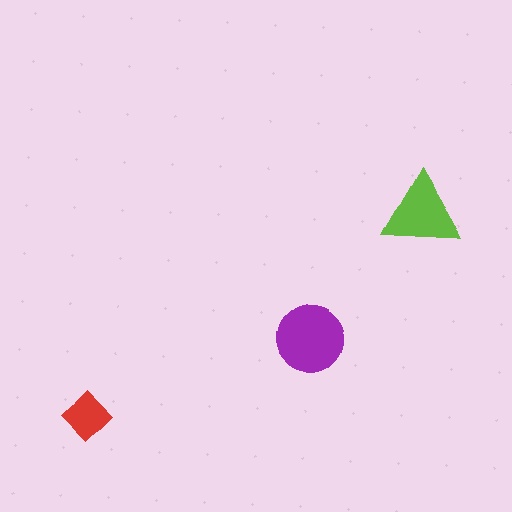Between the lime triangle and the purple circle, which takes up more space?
The purple circle.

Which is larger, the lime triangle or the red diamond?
The lime triangle.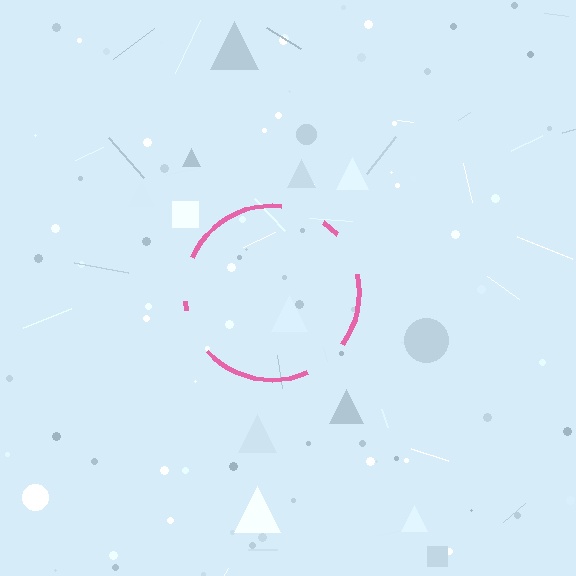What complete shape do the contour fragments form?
The contour fragments form a circle.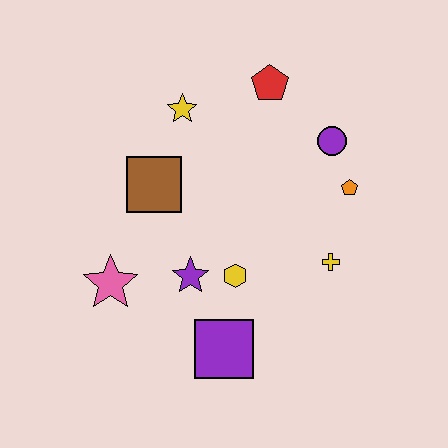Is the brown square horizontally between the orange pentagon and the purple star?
No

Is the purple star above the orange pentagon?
No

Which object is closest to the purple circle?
The orange pentagon is closest to the purple circle.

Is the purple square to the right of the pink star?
Yes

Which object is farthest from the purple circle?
The pink star is farthest from the purple circle.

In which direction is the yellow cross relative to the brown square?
The yellow cross is to the right of the brown square.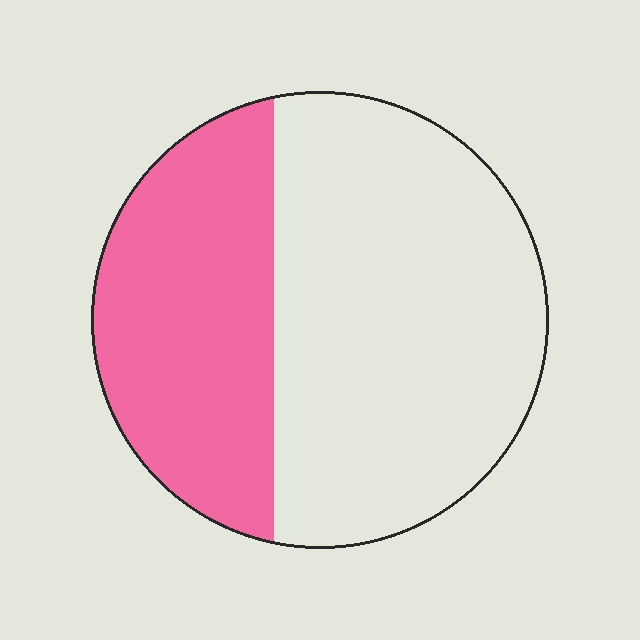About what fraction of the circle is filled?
About three eighths (3/8).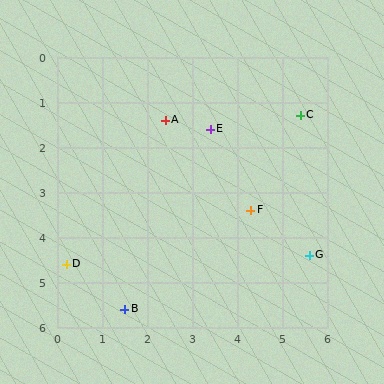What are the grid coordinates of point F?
Point F is at approximately (4.3, 3.4).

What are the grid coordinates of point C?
Point C is at approximately (5.4, 1.3).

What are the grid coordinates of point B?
Point B is at approximately (1.5, 5.6).